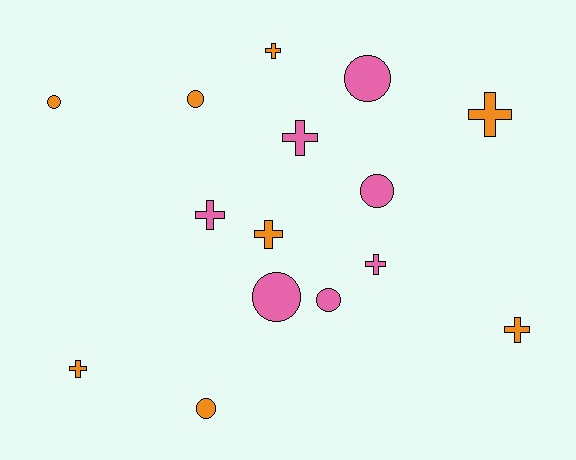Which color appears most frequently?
Orange, with 8 objects.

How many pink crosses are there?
There are 3 pink crosses.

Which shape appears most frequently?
Cross, with 8 objects.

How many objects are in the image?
There are 15 objects.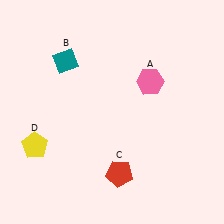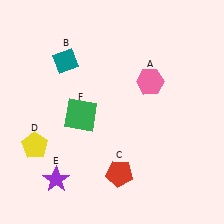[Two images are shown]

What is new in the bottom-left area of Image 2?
A purple star (E) was added in the bottom-left area of Image 2.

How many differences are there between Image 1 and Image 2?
There are 2 differences between the two images.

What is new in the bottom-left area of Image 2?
A green square (F) was added in the bottom-left area of Image 2.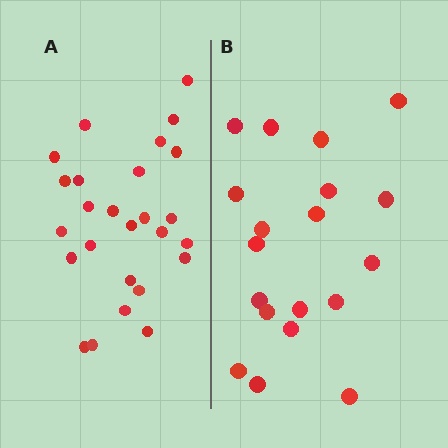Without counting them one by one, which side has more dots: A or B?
Region A (the left region) has more dots.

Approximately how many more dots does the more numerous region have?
Region A has roughly 8 or so more dots than region B.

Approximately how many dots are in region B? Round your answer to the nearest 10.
About 20 dots. (The exact count is 19, which rounds to 20.)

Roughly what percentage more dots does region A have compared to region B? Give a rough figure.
About 35% more.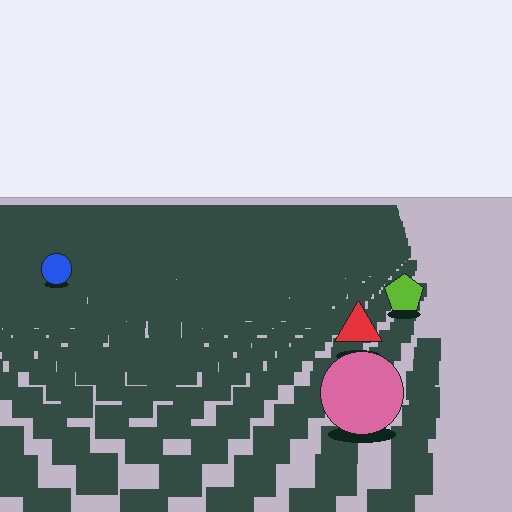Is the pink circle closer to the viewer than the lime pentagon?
Yes. The pink circle is closer — you can tell from the texture gradient: the ground texture is coarser near it.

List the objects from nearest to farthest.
From nearest to farthest: the pink circle, the red triangle, the lime pentagon, the blue circle.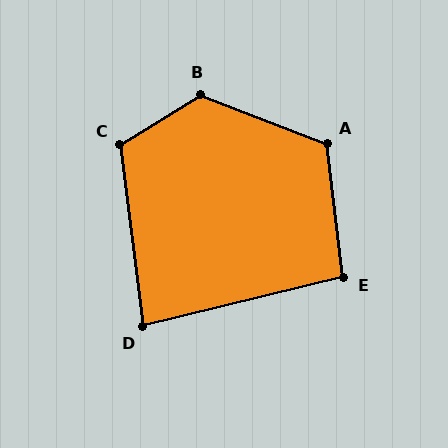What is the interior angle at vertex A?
Approximately 118 degrees (obtuse).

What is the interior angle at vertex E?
Approximately 97 degrees (obtuse).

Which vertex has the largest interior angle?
B, at approximately 128 degrees.